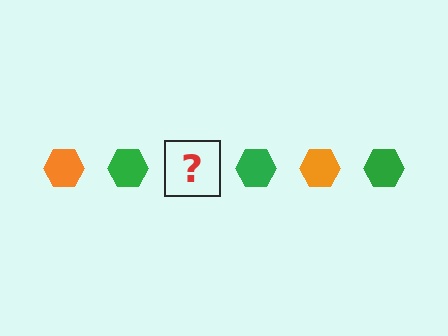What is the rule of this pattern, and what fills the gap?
The rule is that the pattern cycles through orange, green hexagons. The gap should be filled with an orange hexagon.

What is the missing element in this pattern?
The missing element is an orange hexagon.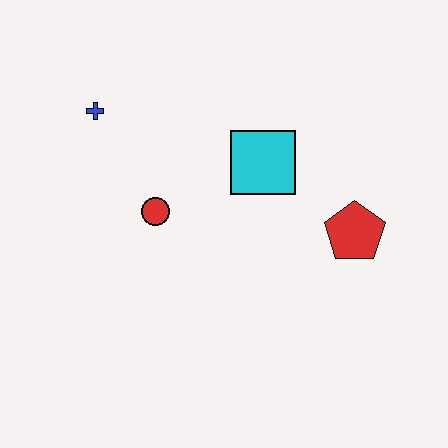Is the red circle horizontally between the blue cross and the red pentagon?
Yes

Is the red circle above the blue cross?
No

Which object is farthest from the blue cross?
The red pentagon is farthest from the blue cross.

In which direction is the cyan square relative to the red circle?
The cyan square is to the right of the red circle.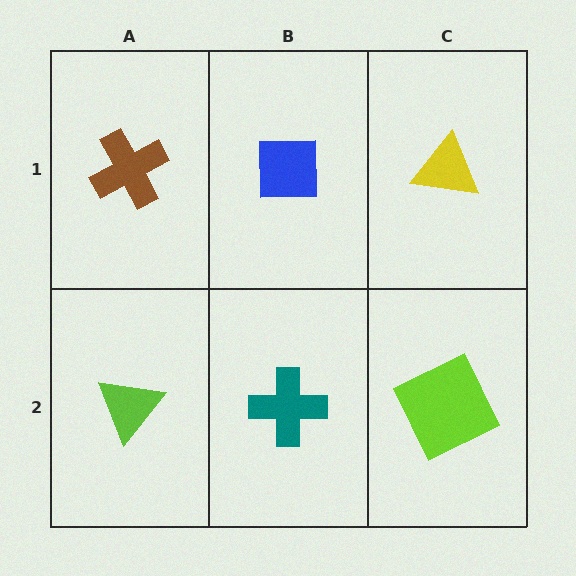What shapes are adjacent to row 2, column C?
A yellow triangle (row 1, column C), a teal cross (row 2, column B).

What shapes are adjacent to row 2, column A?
A brown cross (row 1, column A), a teal cross (row 2, column B).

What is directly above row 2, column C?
A yellow triangle.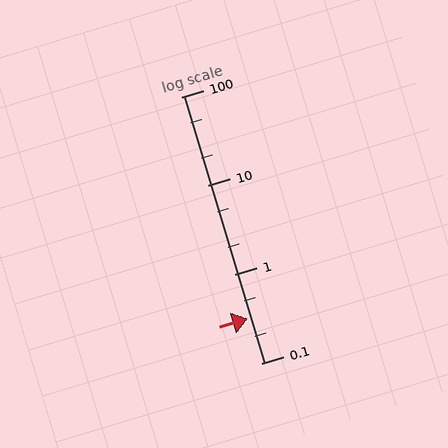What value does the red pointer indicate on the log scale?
The pointer indicates approximately 0.32.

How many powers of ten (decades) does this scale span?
The scale spans 3 decades, from 0.1 to 100.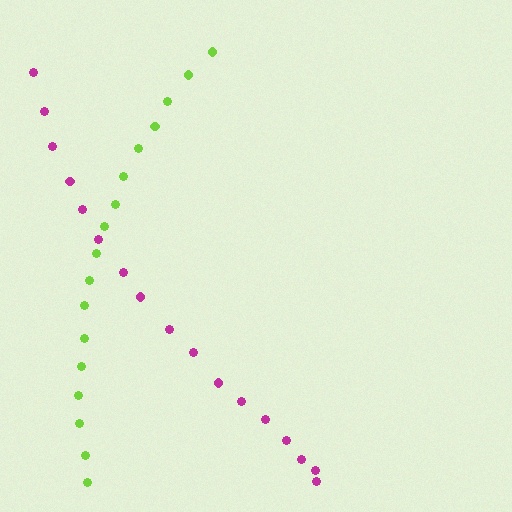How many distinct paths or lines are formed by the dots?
There are 2 distinct paths.